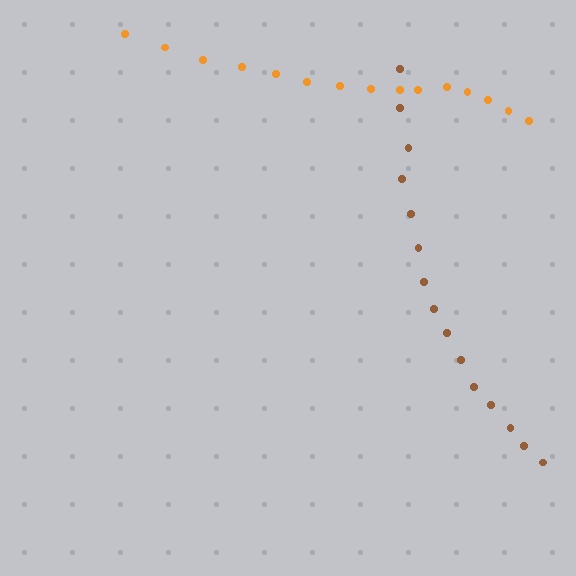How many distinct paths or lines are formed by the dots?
There are 2 distinct paths.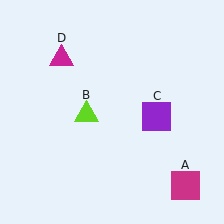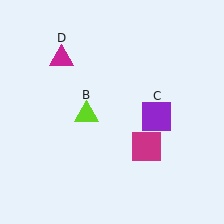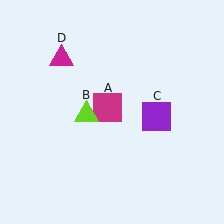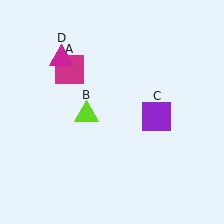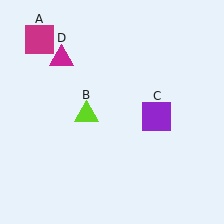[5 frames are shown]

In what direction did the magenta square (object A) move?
The magenta square (object A) moved up and to the left.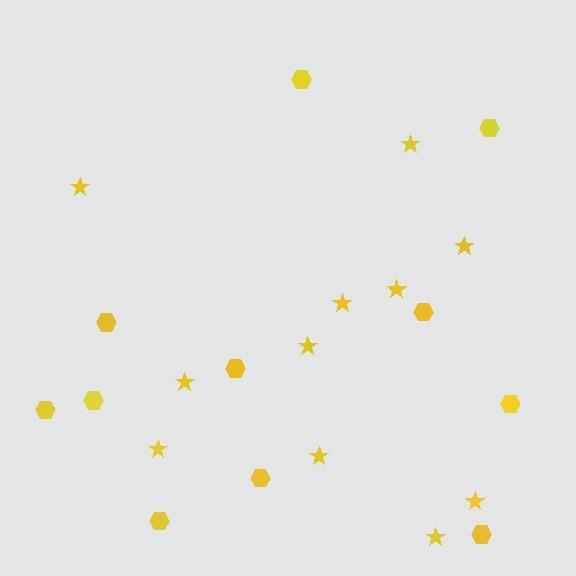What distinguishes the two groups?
There are 2 groups: one group of stars (11) and one group of hexagons (11).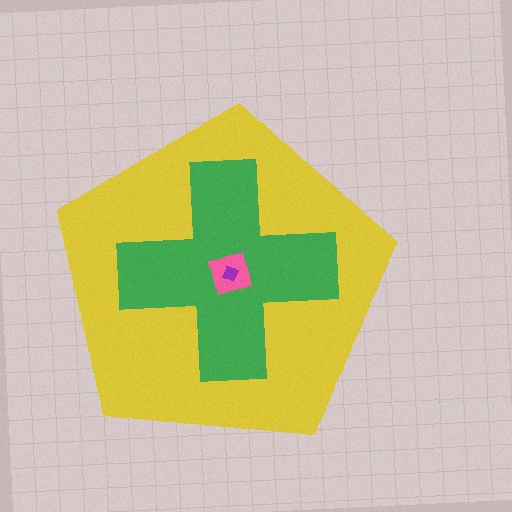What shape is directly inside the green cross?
The pink square.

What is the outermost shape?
The yellow pentagon.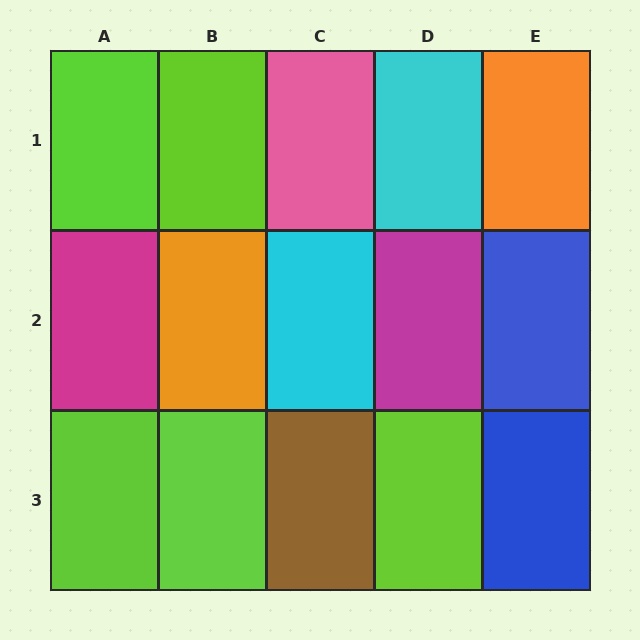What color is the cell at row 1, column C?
Pink.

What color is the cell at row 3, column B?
Lime.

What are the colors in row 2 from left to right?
Magenta, orange, cyan, magenta, blue.